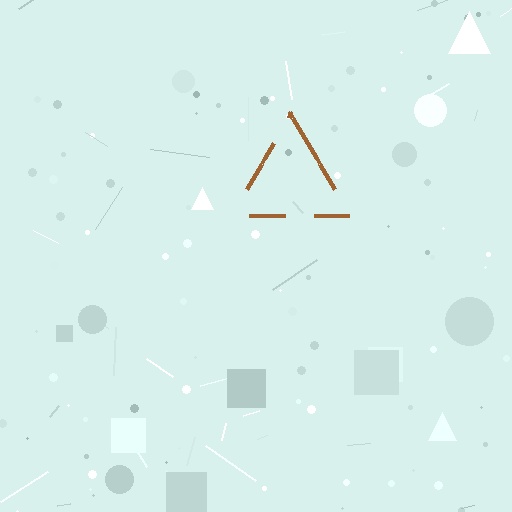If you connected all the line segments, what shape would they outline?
They would outline a triangle.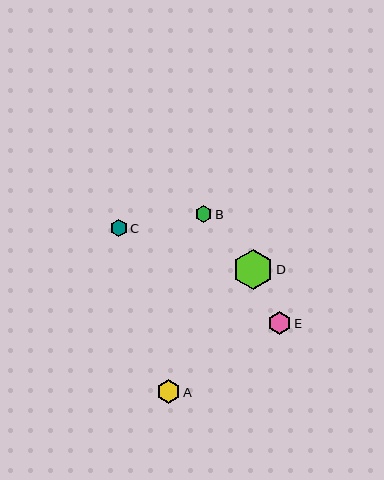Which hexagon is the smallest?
Hexagon B is the smallest with a size of approximately 17 pixels.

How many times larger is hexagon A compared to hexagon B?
Hexagon A is approximately 1.4 times the size of hexagon B.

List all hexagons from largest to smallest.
From largest to smallest: D, A, E, C, B.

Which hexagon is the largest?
Hexagon D is the largest with a size of approximately 40 pixels.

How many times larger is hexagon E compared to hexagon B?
Hexagon E is approximately 1.3 times the size of hexagon B.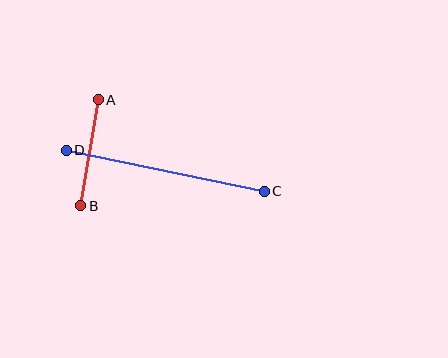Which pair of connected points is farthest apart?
Points C and D are farthest apart.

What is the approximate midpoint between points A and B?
The midpoint is at approximately (89, 153) pixels.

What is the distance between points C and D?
The distance is approximately 202 pixels.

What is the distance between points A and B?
The distance is approximately 107 pixels.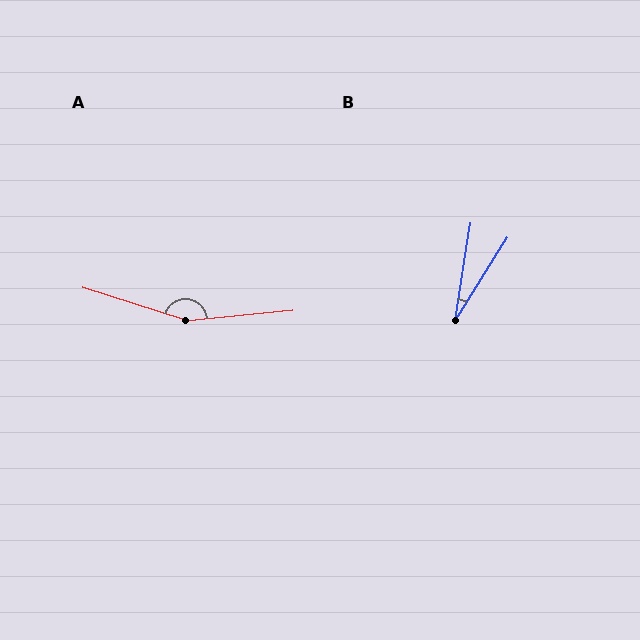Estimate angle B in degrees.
Approximately 23 degrees.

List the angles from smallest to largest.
B (23°), A (157°).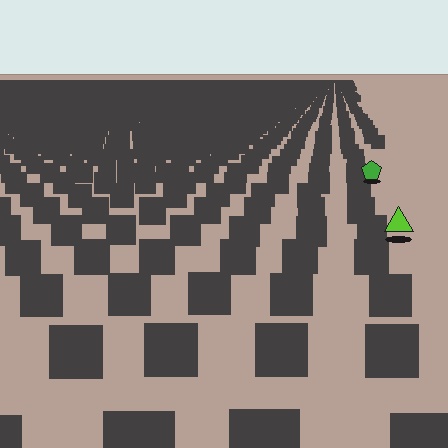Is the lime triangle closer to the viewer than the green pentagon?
Yes. The lime triangle is closer — you can tell from the texture gradient: the ground texture is coarser near it.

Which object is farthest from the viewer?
The green pentagon is farthest from the viewer. It appears smaller and the ground texture around it is denser.